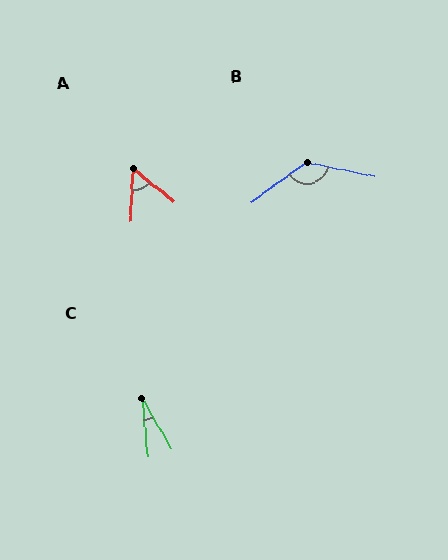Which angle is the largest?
B, at approximately 133 degrees.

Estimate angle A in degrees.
Approximately 53 degrees.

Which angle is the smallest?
C, at approximately 25 degrees.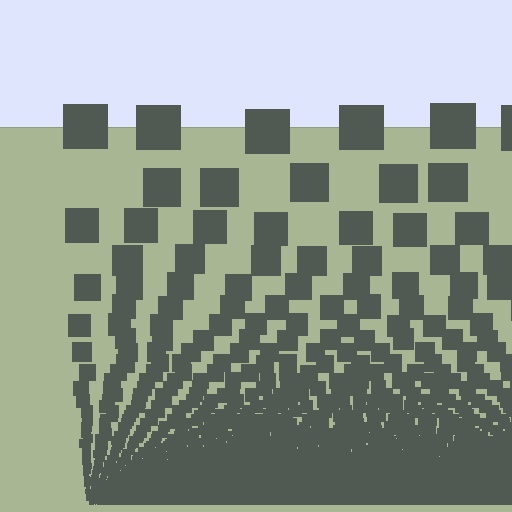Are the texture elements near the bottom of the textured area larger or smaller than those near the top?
Smaller. The gradient is inverted — elements near the bottom are smaller and denser.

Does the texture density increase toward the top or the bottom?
Density increases toward the bottom.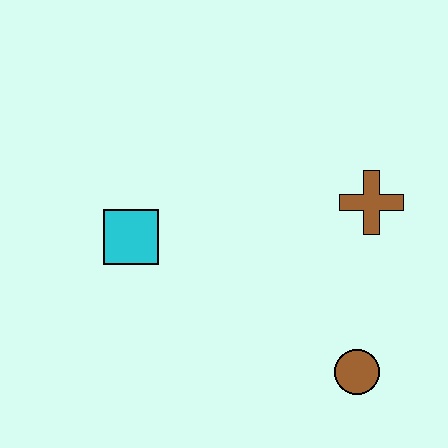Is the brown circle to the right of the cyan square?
Yes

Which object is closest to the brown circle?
The brown cross is closest to the brown circle.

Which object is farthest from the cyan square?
The brown circle is farthest from the cyan square.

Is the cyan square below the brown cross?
Yes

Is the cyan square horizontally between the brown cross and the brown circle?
No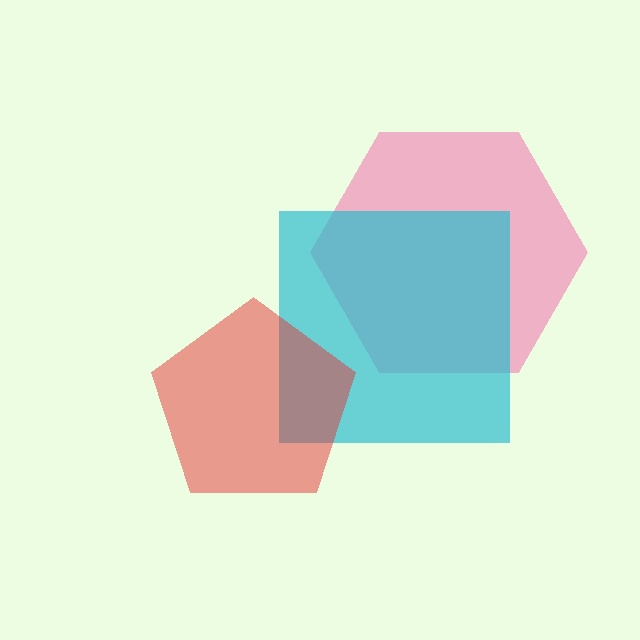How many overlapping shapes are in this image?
There are 3 overlapping shapes in the image.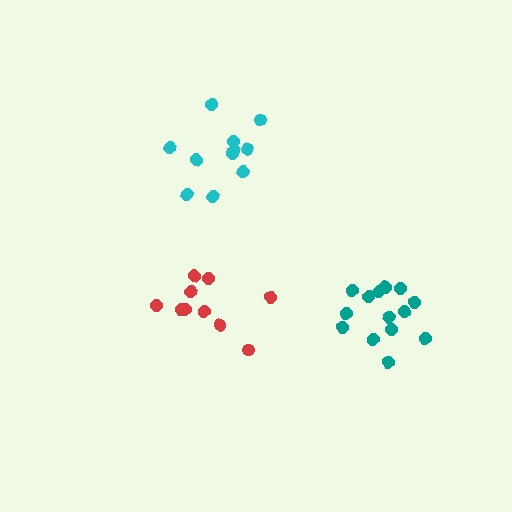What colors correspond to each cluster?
The clusters are colored: red, cyan, teal.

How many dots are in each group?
Group 1: 10 dots, Group 2: 11 dots, Group 3: 14 dots (35 total).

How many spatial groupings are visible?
There are 3 spatial groupings.